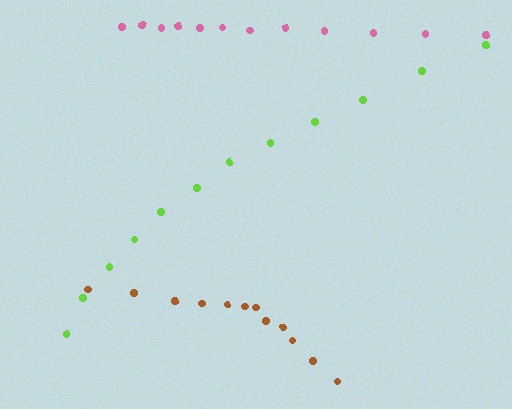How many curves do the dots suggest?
There are 3 distinct paths.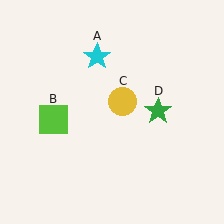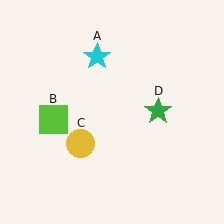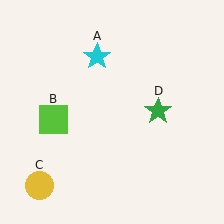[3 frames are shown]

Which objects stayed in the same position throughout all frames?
Cyan star (object A) and lime square (object B) and green star (object D) remained stationary.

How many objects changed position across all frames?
1 object changed position: yellow circle (object C).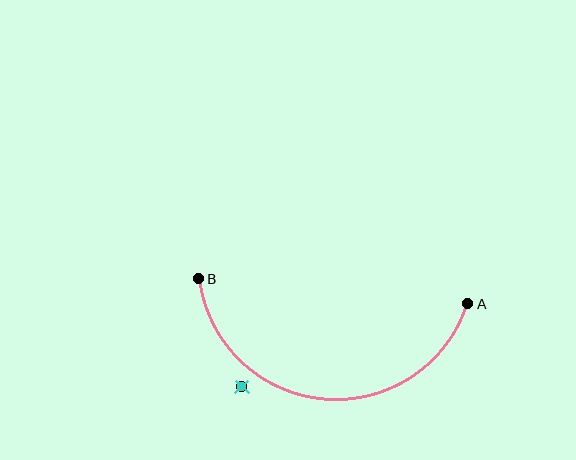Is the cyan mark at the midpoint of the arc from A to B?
No — the cyan mark does not lie on the arc at all. It sits slightly outside the curve.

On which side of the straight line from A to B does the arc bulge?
The arc bulges below the straight line connecting A and B.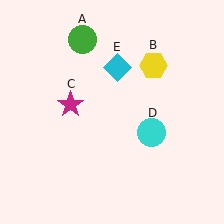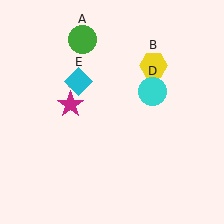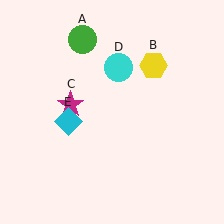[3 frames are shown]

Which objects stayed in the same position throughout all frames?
Green circle (object A) and yellow hexagon (object B) and magenta star (object C) remained stationary.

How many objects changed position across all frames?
2 objects changed position: cyan circle (object D), cyan diamond (object E).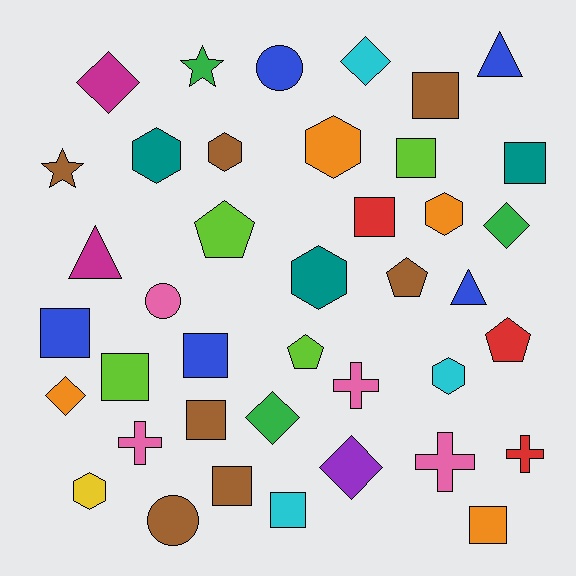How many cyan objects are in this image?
There are 3 cyan objects.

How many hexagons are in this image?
There are 7 hexagons.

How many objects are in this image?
There are 40 objects.